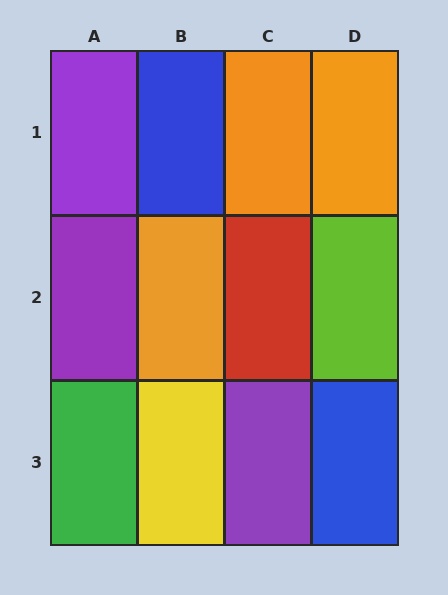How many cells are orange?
3 cells are orange.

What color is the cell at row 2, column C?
Red.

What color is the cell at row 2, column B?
Orange.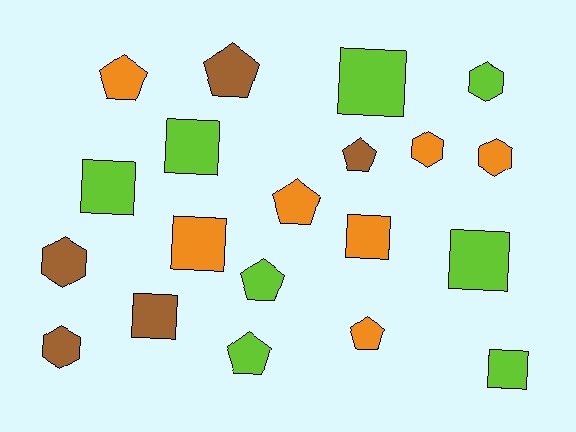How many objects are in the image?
There are 20 objects.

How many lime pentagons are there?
There are 2 lime pentagons.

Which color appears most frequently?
Lime, with 8 objects.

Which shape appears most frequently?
Square, with 8 objects.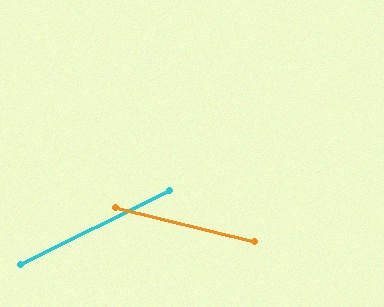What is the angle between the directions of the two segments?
Approximately 41 degrees.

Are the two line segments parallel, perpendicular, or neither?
Neither parallel nor perpendicular — they differ by about 41°.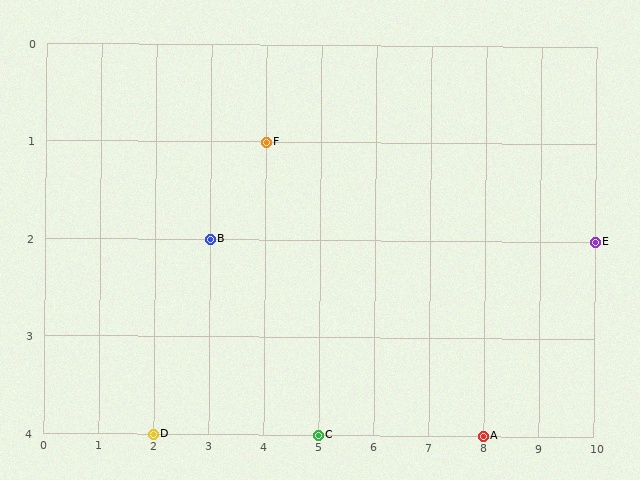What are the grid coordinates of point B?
Point B is at grid coordinates (3, 2).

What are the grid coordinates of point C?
Point C is at grid coordinates (5, 4).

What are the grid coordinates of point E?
Point E is at grid coordinates (10, 2).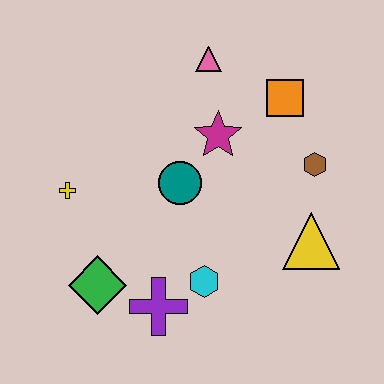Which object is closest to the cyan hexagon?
The purple cross is closest to the cyan hexagon.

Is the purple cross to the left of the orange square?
Yes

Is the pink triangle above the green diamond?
Yes